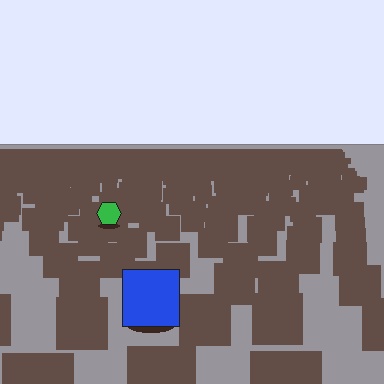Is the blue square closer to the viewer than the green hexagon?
Yes. The blue square is closer — you can tell from the texture gradient: the ground texture is coarser near it.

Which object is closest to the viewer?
The blue square is closest. The texture marks near it are larger and more spread out.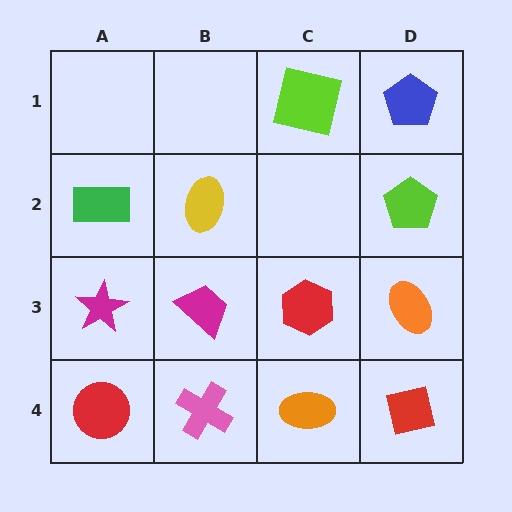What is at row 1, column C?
A lime square.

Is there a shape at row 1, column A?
No, that cell is empty.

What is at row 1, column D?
A blue pentagon.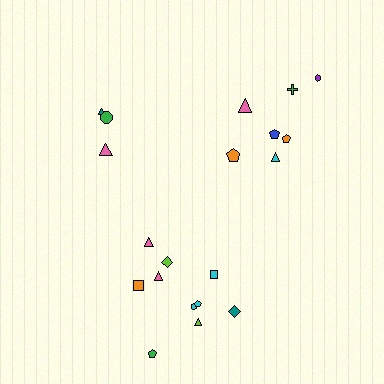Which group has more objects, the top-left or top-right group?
The top-right group.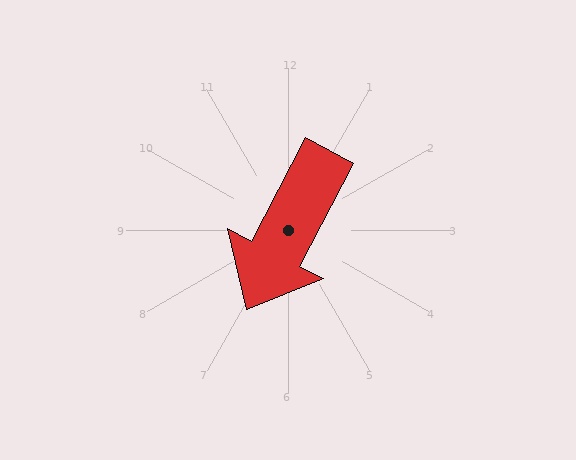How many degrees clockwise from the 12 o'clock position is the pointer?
Approximately 208 degrees.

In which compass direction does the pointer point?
Southwest.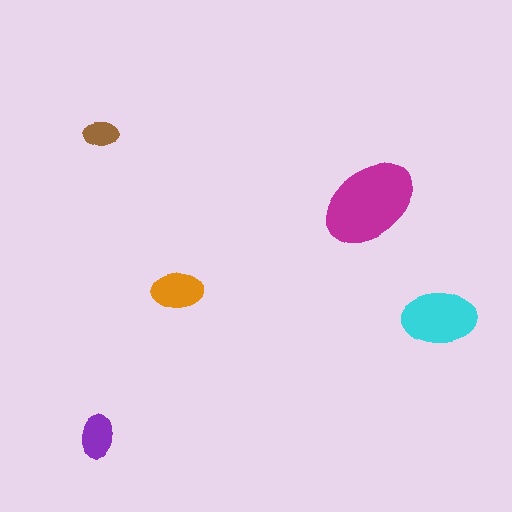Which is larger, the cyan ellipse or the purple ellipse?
The cyan one.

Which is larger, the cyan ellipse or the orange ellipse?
The cyan one.